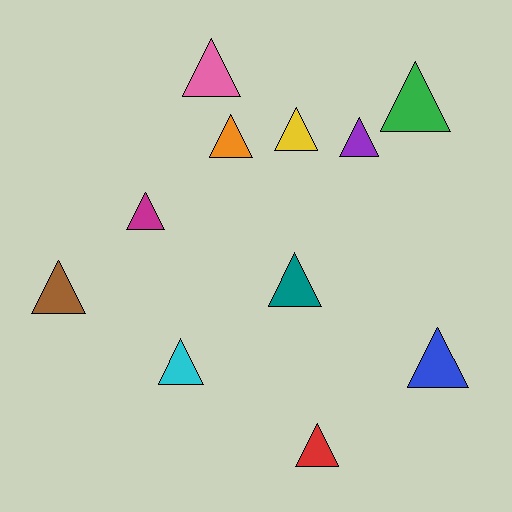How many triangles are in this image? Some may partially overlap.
There are 11 triangles.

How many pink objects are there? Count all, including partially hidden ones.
There is 1 pink object.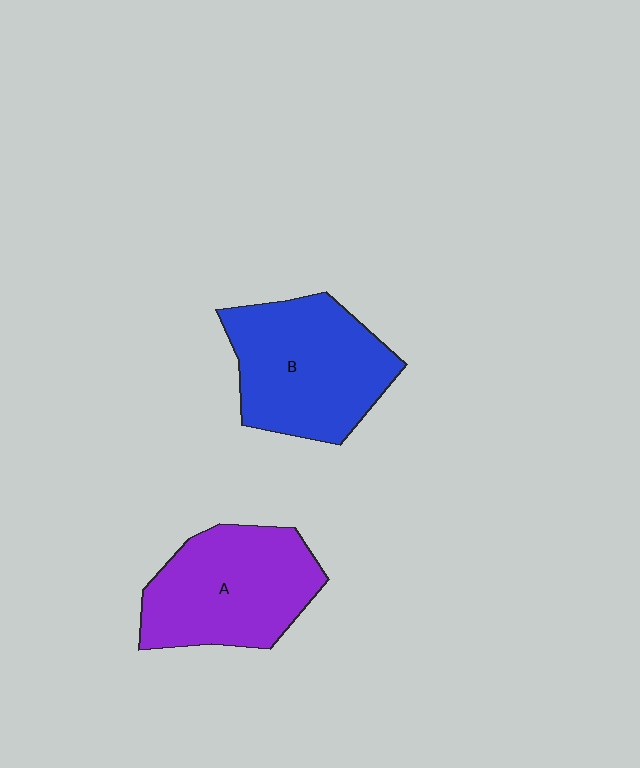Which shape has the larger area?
Shape B (blue).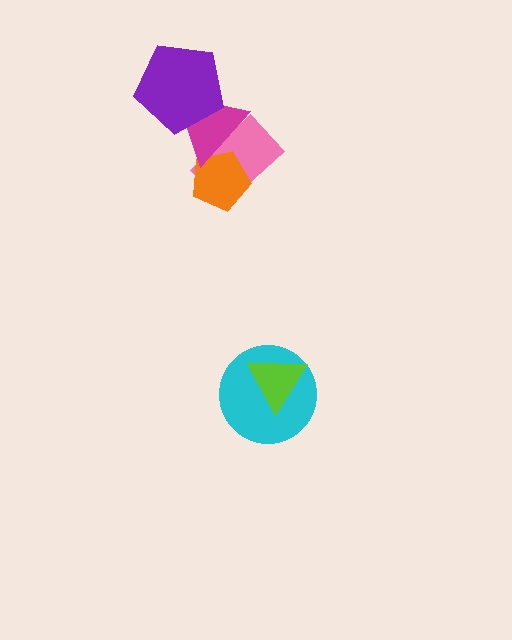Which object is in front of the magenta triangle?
The purple pentagon is in front of the magenta triangle.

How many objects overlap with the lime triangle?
1 object overlaps with the lime triangle.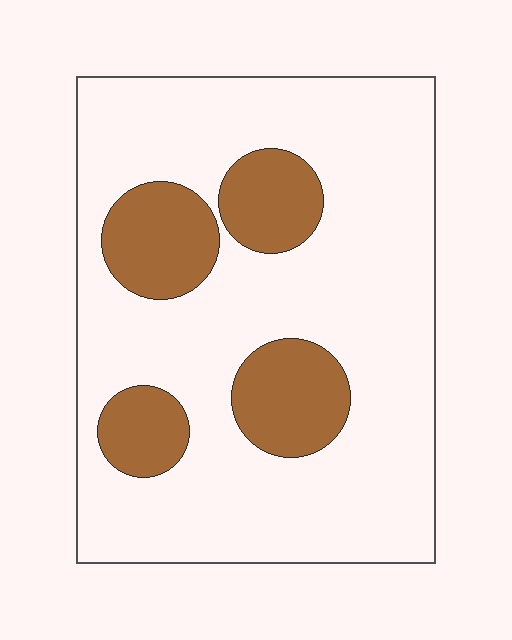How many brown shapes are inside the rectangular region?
4.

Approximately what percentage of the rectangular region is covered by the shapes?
Approximately 20%.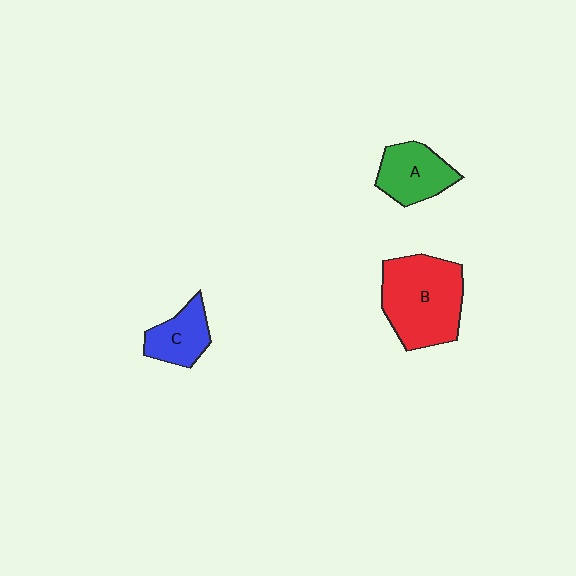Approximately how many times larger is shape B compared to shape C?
Approximately 2.1 times.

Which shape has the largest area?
Shape B (red).